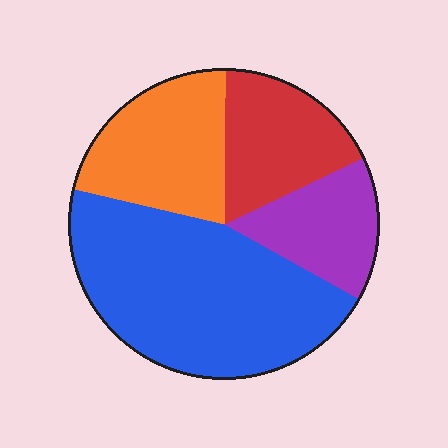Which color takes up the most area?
Blue, at roughly 45%.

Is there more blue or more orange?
Blue.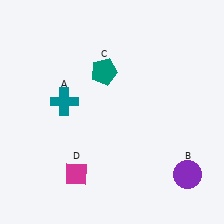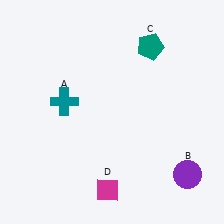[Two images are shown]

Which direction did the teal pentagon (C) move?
The teal pentagon (C) moved right.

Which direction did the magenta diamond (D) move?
The magenta diamond (D) moved right.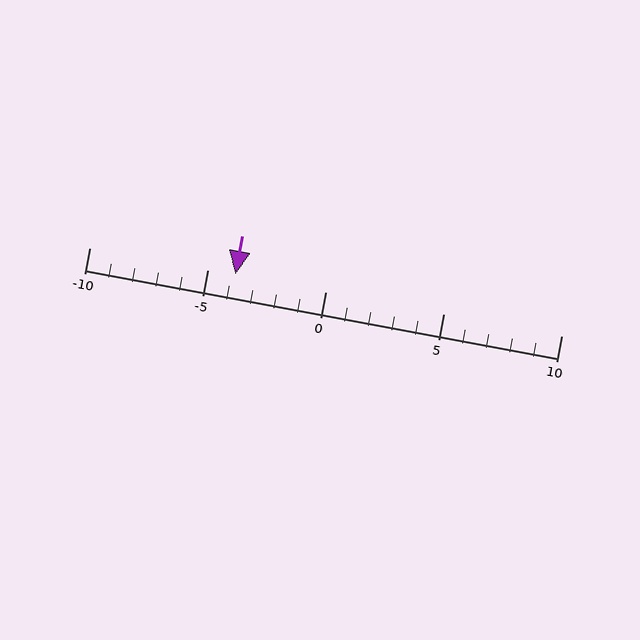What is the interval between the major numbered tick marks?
The major tick marks are spaced 5 units apart.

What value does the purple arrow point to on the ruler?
The purple arrow points to approximately -4.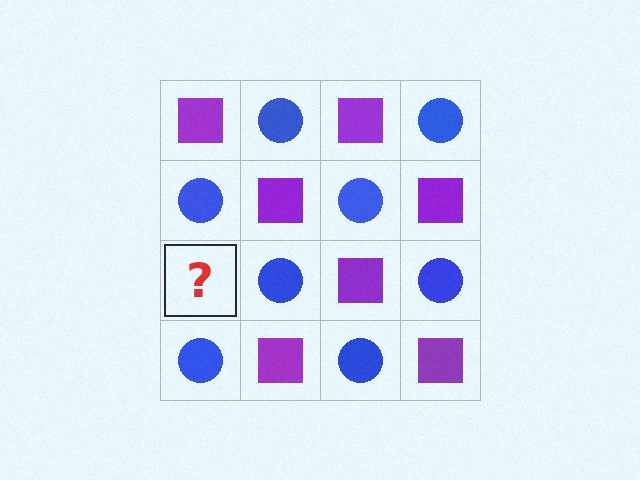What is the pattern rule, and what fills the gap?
The rule is that it alternates purple square and blue circle in a checkerboard pattern. The gap should be filled with a purple square.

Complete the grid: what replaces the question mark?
The question mark should be replaced with a purple square.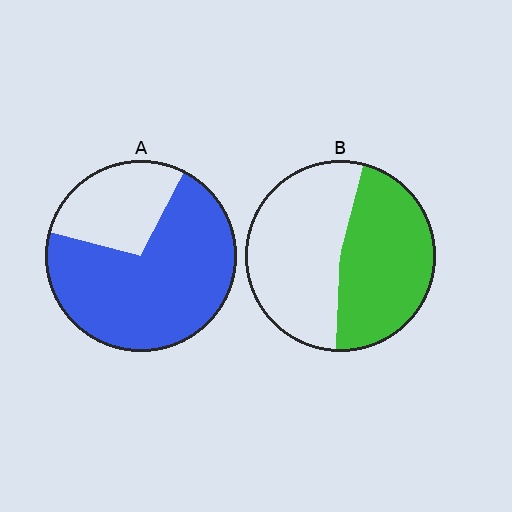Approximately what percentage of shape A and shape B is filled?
A is approximately 70% and B is approximately 45%.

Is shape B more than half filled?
Roughly half.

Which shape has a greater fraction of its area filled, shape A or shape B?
Shape A.